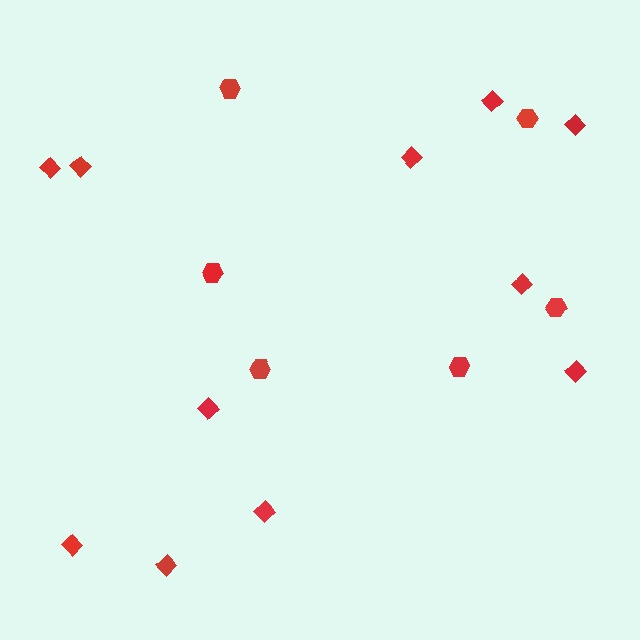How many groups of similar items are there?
There are 2 groups: one group of hexagons (6) and one group of diamonds (11).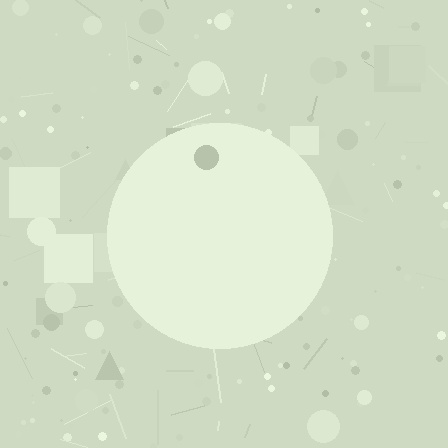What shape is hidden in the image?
A circle is hidden in the image.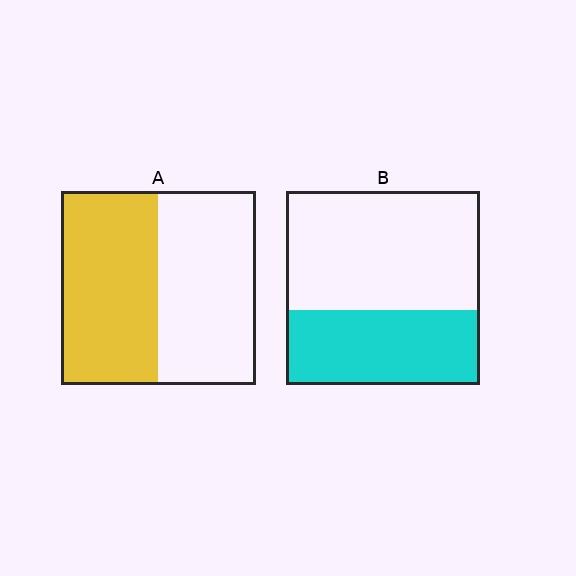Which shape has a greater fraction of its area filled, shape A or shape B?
Shape A.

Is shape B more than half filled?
No.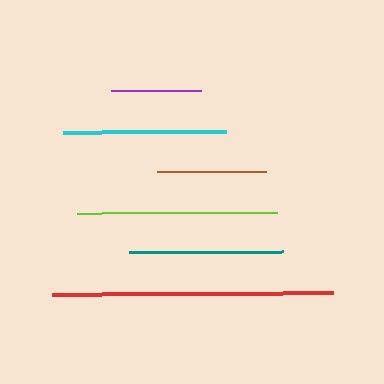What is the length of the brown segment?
The brown segment is approximately 109 pixels long.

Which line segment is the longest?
The red line is the longest at approximately 281 pixels.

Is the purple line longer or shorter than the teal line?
The teal line is longer than the purple line.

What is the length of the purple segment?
The purple segment is approximately 90 pixels long.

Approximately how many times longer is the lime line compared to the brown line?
The lime line is approximately 1.8 times the length of the brown line.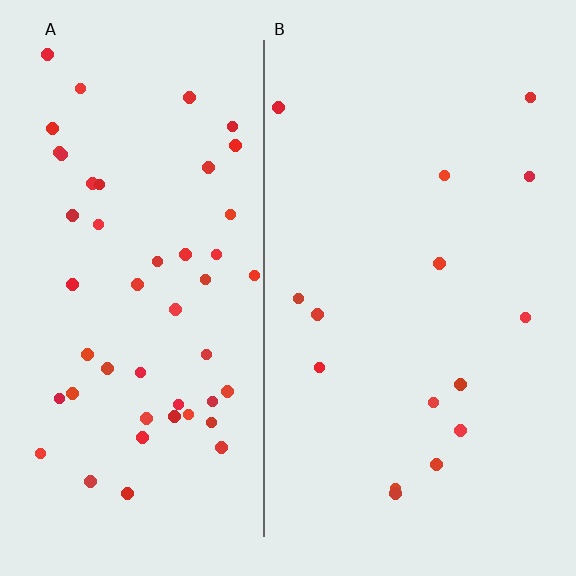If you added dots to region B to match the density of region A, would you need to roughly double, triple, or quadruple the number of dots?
Approximately triple.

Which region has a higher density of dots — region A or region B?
A (the left).